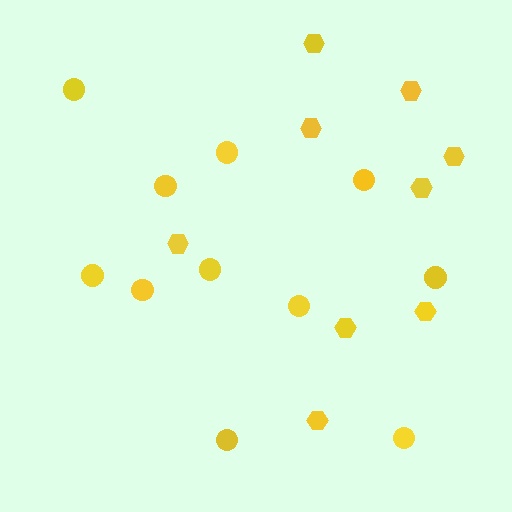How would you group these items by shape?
There are 2 groups: one group of hexagons (9) and one group of circles (11).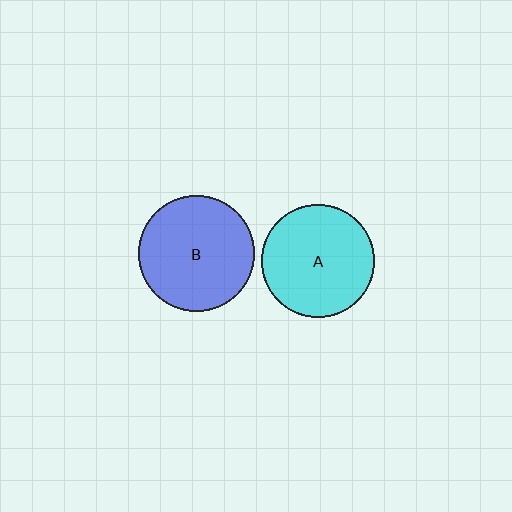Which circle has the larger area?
Circle B (blue).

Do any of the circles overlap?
No, none of the circles overlap.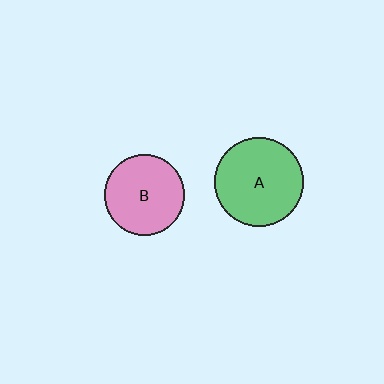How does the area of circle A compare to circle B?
Approximately 1.2 times.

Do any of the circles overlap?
No, none of the circles overlap.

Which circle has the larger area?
Circle A (green).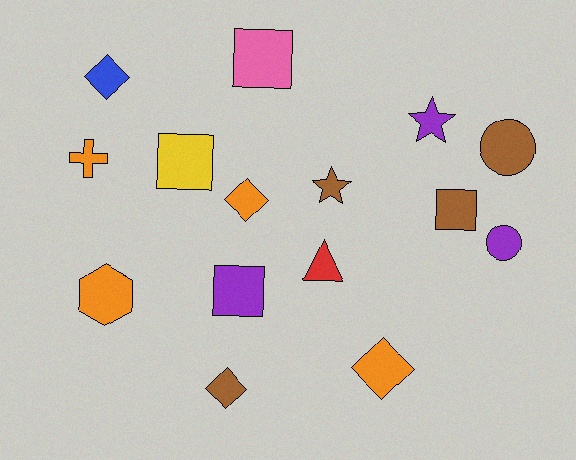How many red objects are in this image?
There is 1 red object.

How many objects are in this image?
There are 15 objects.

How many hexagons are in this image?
There is 1 hexagon.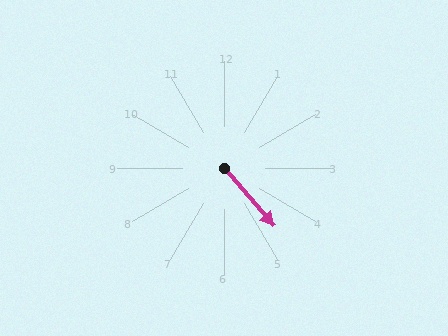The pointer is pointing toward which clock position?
Roughly 5 o'clock.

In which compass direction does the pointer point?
Southeast.